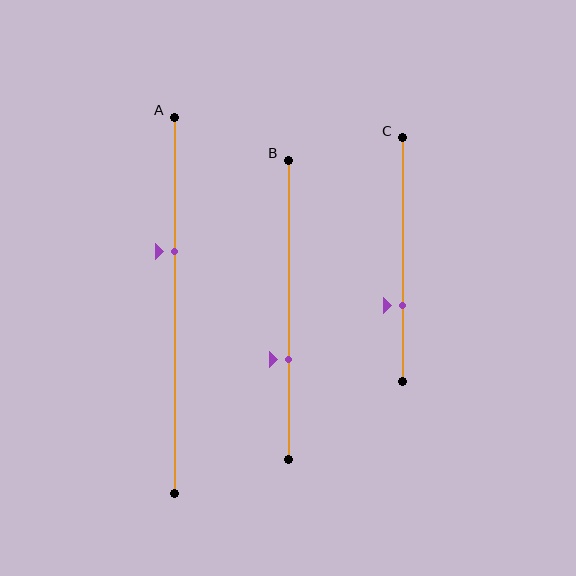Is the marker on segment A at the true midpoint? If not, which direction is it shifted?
No, the marker on segment A is shifted upward by about 14% of the segment length.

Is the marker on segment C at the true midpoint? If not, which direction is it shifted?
No, the marker on segment C is shifted downward by about 19% of the segment length.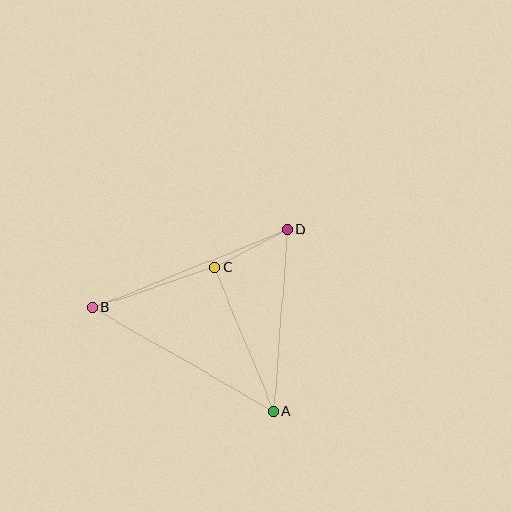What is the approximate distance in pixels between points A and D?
The distance between A and D is approximately 182 pixels.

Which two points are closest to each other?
Points C and D are closest to each other.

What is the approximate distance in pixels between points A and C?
The distance between A and C is approximately 156 pixels.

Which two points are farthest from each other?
Points B and D are farthest from each other.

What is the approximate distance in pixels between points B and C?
The distance between B and C is approximately 129 pixels.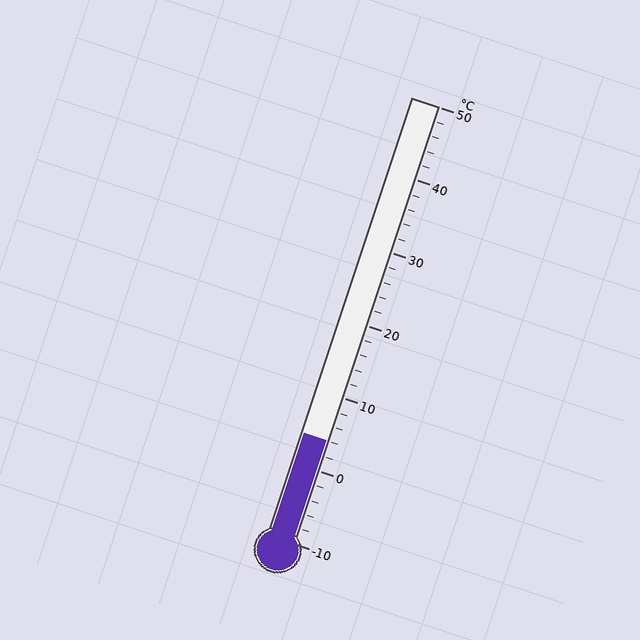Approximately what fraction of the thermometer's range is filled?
The thermometer is filled to approximately 25% of its range.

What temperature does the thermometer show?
The thermometer shows approximately 4°C.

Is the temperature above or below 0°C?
The temperature is above 0°C.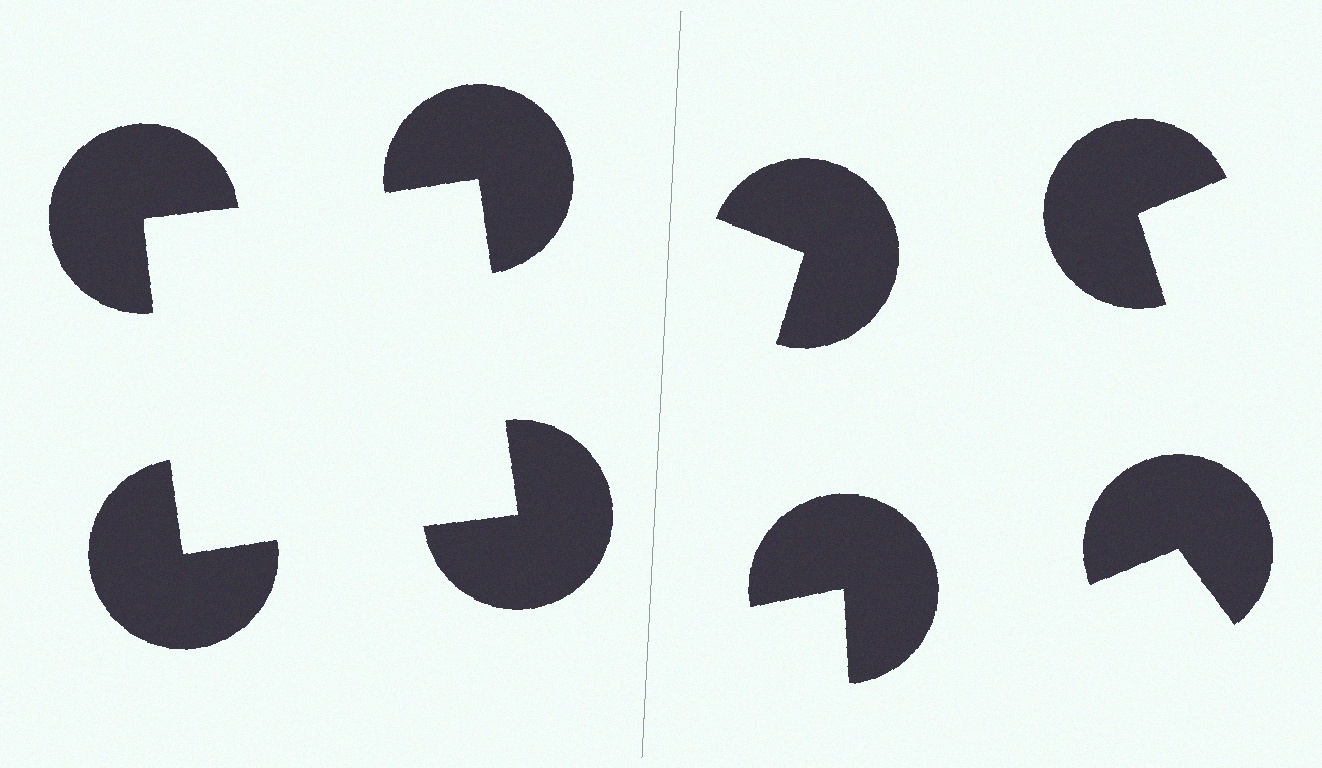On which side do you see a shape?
An illusory square appears on the left side. On the right side the wedge cuts are rotated, so no coherent shape forms.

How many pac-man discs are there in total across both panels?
8 — 4 on each side.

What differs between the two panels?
The pac-man discs are positioned identically on both sides; only the wedge orientations differ. On the left they align to a square; on the right they are misaligned.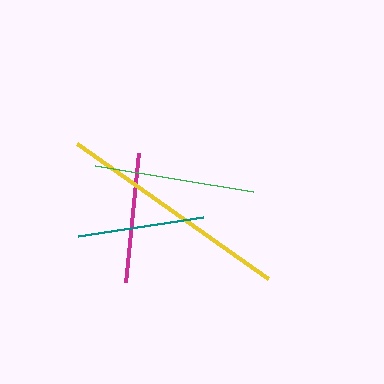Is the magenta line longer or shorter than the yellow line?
The yellow line is longer than the magenta line.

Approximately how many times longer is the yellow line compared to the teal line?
The yellow line is approximately 1.8 times the length of the teal line.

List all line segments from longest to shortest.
From longest to shortest: yellow, green, magenta, teal.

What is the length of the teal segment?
The teal segment is approximately 127 pixels long.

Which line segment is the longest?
The yellow line is the longest at approximately 234 pixels.